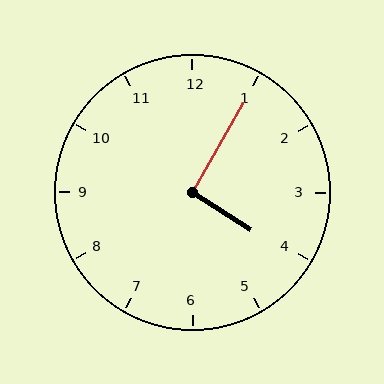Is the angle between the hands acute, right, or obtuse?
It is right.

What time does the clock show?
4:05.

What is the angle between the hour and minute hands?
Approximately 92 degrees.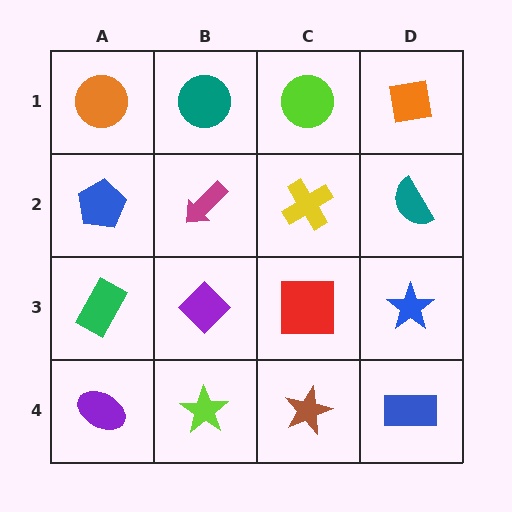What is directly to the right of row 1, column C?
An orange square.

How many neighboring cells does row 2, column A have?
3.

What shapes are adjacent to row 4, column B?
A purple diamond (row 3, column B), a purple ellipse (row 4, column A), a brown star (row 4, column C).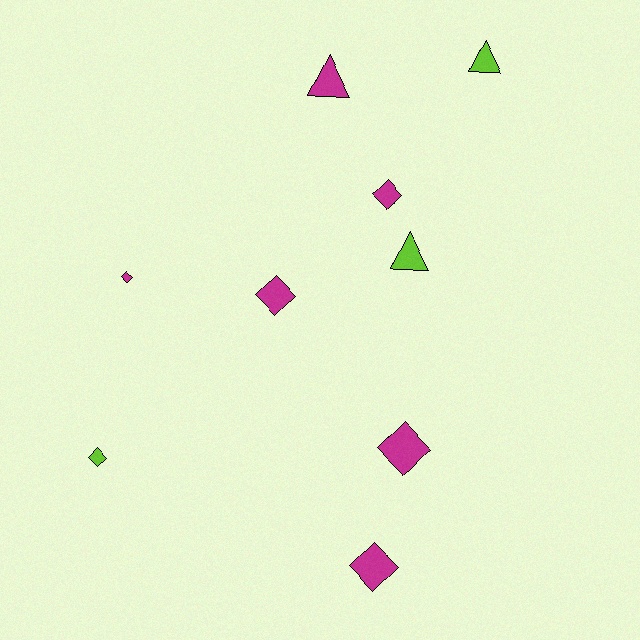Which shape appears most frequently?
Diamond, with 6 objects.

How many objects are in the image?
There are 9 objects.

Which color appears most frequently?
Magenta, with 6 objects.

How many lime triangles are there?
There are 2 lime triangles.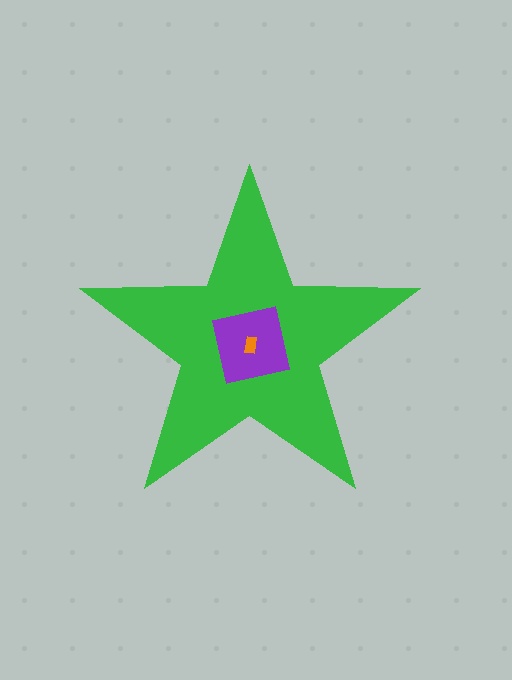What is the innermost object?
The orange rectangle.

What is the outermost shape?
The green star.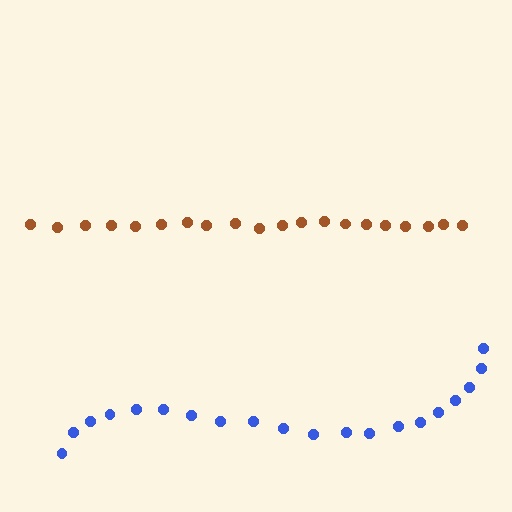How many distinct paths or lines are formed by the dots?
There are 2 distinct paths.